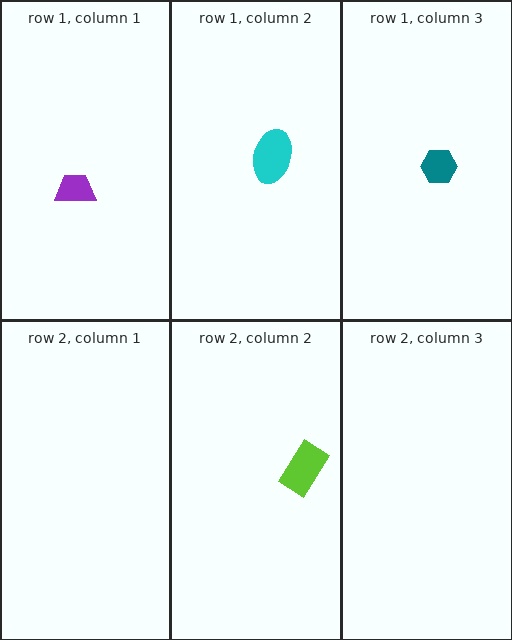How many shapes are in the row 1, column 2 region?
1.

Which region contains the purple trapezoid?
The row 1, column 1 region.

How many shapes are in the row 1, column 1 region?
1.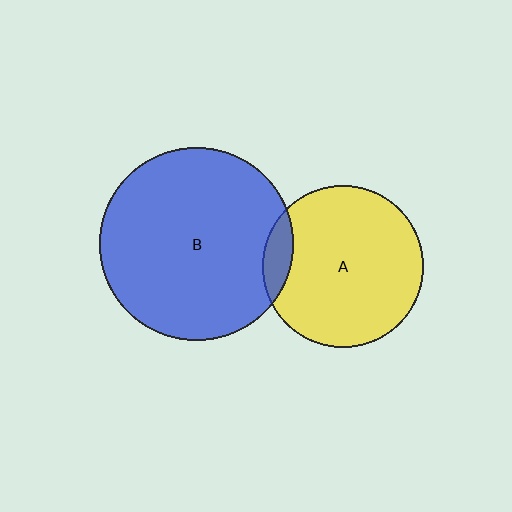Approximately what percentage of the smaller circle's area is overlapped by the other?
Approximately 10%.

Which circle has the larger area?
Circle B (blue).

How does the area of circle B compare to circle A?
Approximately 1.4 times.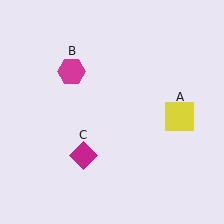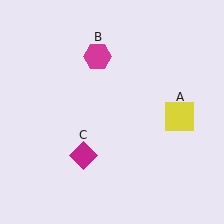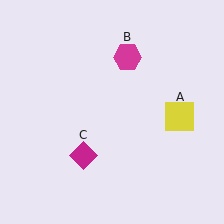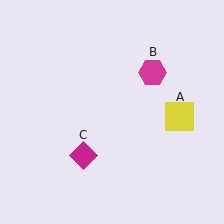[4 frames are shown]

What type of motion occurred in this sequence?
The magenta hexagon (object B) rotated clockwise around the center of the scene.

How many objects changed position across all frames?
1 object changed position: magenta hexagon (object B).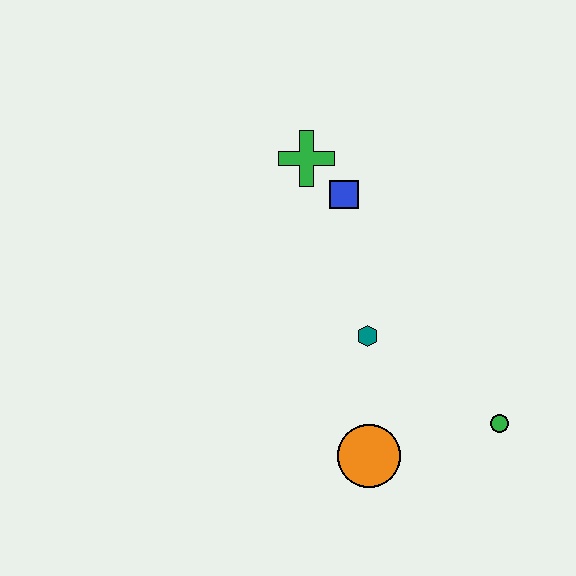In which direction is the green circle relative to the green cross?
The green circle is below the green cross.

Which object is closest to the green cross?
The blue square is closest to the green cross.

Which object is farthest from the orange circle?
The green cross is farthest from the orange circle.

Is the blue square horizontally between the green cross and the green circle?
Yes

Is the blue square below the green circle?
No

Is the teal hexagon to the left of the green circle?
Yes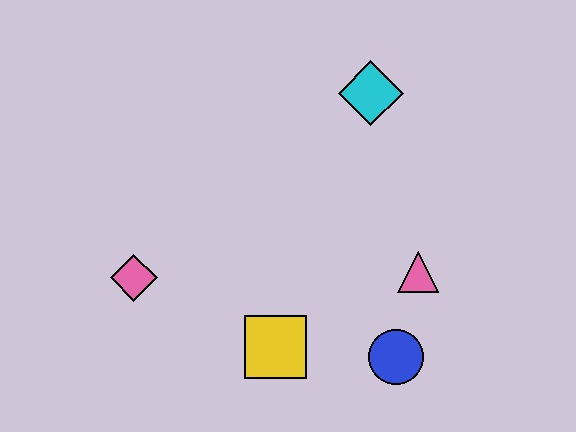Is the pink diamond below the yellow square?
No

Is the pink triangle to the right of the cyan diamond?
Yes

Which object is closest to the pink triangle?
The blue circle is closest to the pink triangle.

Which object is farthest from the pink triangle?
The pink diamond is farthest from the pink triangle.